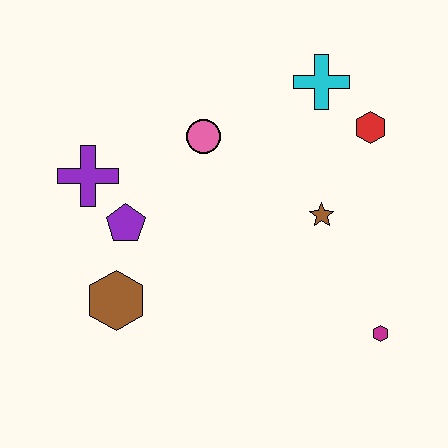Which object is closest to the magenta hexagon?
The brown star is closest to the magenta hexagon.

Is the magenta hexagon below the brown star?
Yes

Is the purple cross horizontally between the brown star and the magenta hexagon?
No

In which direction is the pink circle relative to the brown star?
The pink circle is to the left of the brown star.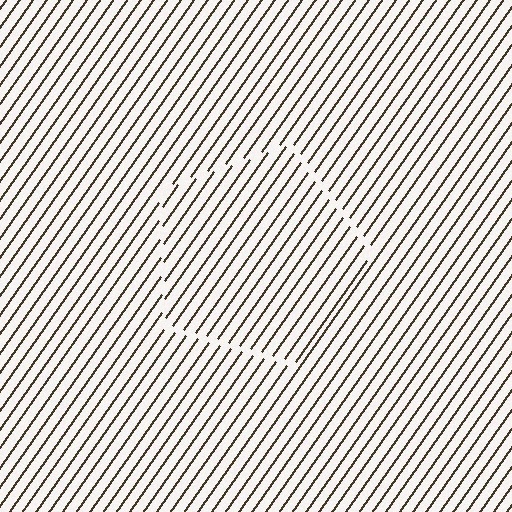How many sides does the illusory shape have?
5 sides — the line-ends trace a pentagon.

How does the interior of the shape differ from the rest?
The interior of the shape contains the same grating, shifted by half a period — the contour is defined by the phase discontinuity where line-ends from the inner and outer gratings abut.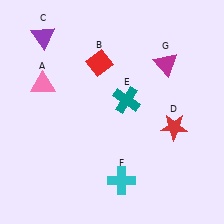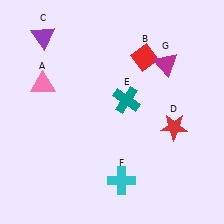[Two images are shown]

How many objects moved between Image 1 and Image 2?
1 object moved between the two images.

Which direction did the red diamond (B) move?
The red diamond (B) moved right.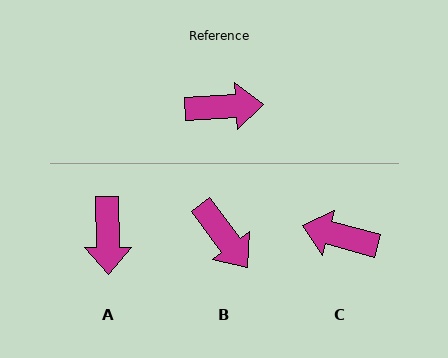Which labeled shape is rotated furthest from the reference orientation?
C, about 162 degrees away.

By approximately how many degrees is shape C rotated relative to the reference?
Approximately 162 degrees counter-clockwise.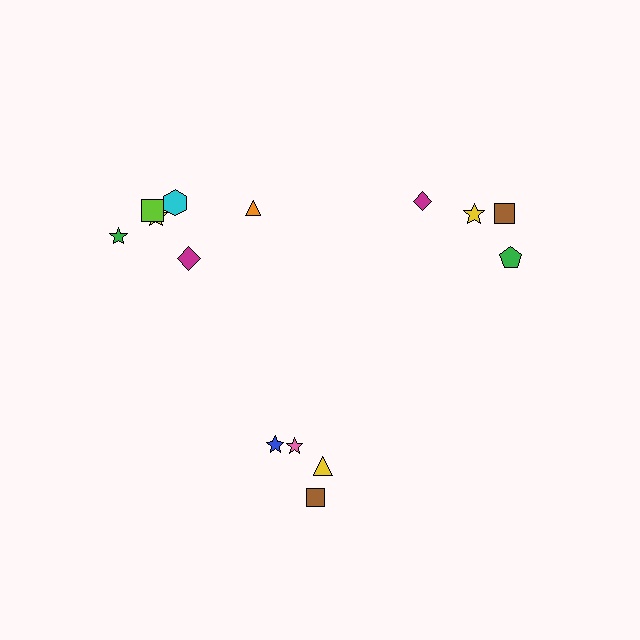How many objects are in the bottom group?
There are 4 objects.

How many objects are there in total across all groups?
There are 14 objects.